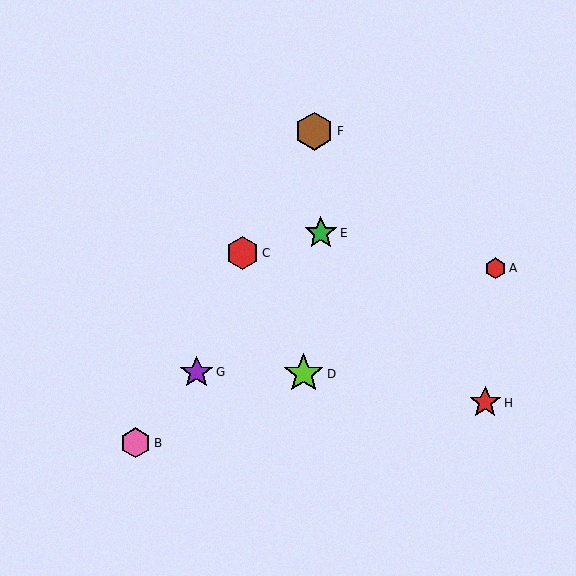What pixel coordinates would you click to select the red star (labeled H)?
Click at (485, 403) to select the red star H.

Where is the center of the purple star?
The center of the purple star is at (197, 372).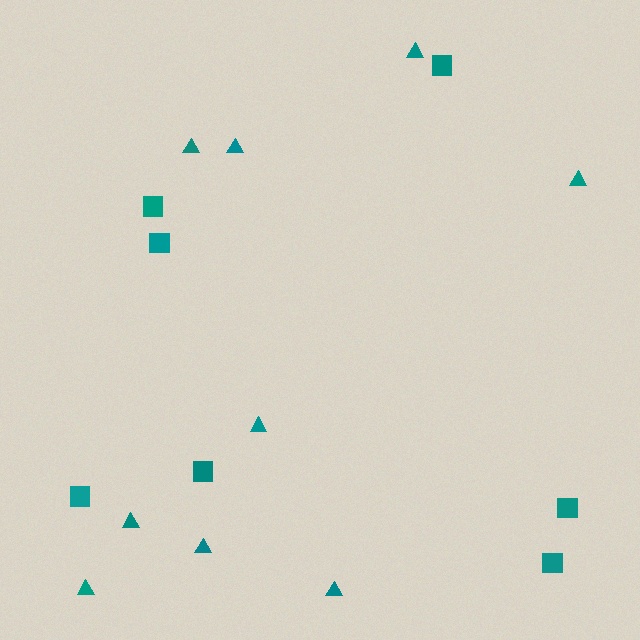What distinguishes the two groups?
There are 2 groups: one group of squares (7) and one group of triangles (9).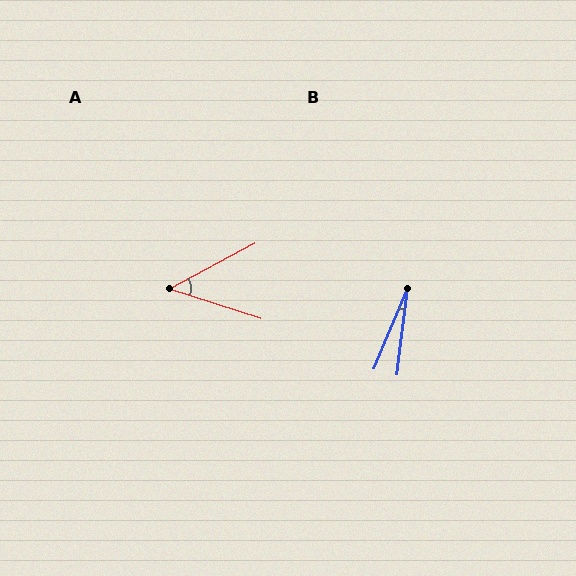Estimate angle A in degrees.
Approximately 46 degrees.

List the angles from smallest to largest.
B (15°), A (46°).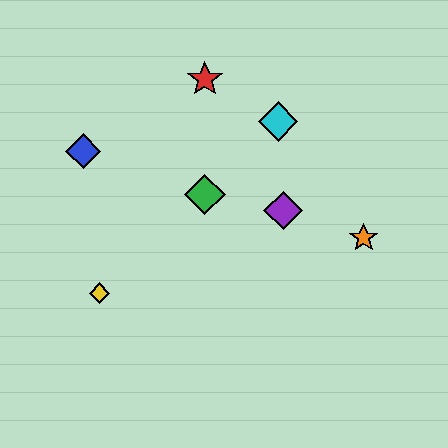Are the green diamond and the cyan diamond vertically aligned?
No, the green diamond is at x≈205 and the cyan diamond is at x≈278.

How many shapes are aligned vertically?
2 shapes (the red star, the green diamond) are aligned vertically.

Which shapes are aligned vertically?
The red star, the green diamond are aligned vertically.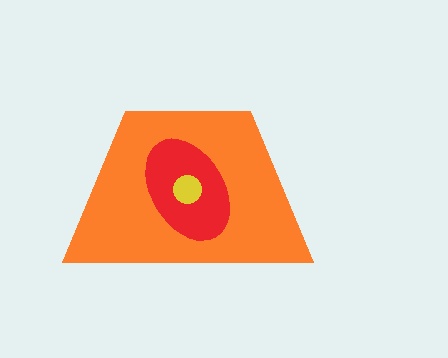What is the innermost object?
The yellow circle.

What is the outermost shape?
The orange trapezoid.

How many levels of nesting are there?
3.